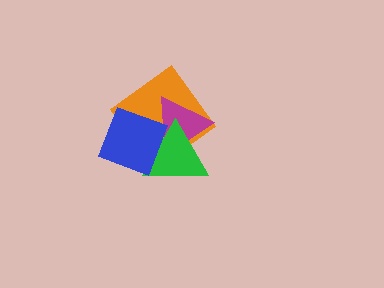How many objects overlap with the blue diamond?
3 objects overlap with the blue diamond.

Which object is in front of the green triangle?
The blue diamond is in front of the green triangle.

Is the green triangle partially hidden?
Yes, it is partially covered by another shape.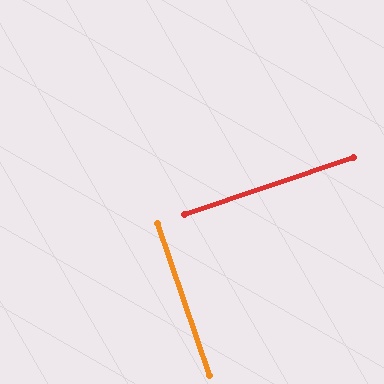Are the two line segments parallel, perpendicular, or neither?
Perpendicular — they meet at approximately 90°.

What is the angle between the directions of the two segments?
Approximately 90 degrees.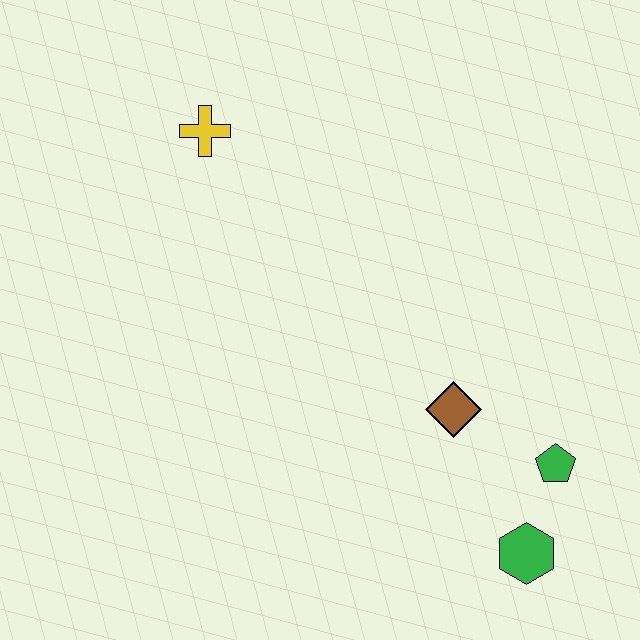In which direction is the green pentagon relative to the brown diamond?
The green pentagon is to the right of the brown diamond.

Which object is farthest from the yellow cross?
The green hexagon is farthest from the yellow cross.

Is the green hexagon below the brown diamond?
Yes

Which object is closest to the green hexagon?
The green pentagon is closest to the green hexagon.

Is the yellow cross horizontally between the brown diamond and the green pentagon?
No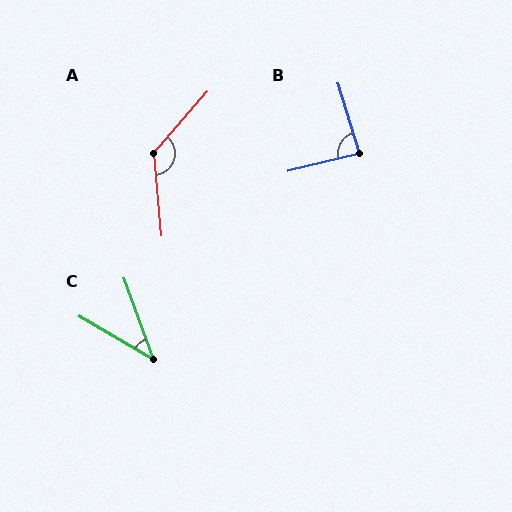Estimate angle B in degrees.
Approximately 86 degrees.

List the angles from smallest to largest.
C (40°), B (86°), A (134°).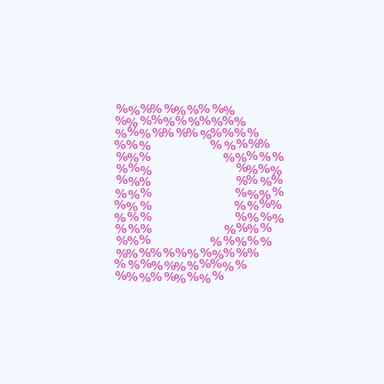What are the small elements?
The small elements are percent signs.